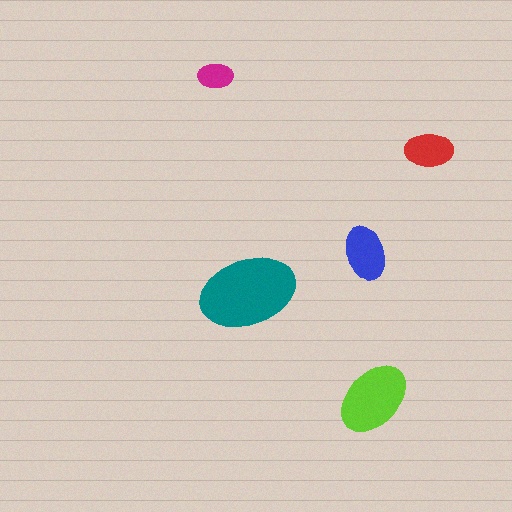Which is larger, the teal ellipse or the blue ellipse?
The teal one.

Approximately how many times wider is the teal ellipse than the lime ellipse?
About 1.5 times wider.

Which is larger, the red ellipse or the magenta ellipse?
The red one.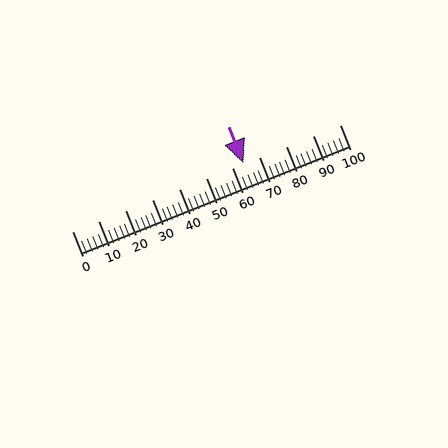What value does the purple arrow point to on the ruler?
The purple arrow points to approximately 64.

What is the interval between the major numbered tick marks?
The major tick marks are spaced 10 units apart.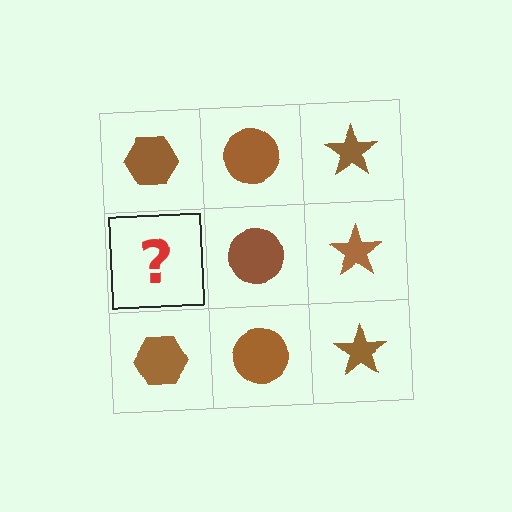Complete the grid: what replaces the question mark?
The question mark should be replaced with a brown hexagon.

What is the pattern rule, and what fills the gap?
The rule is that each column has a consistent shape. The gap should be filled with a brown hexagon.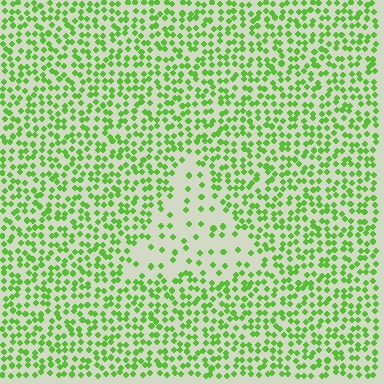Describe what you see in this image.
The image contains small lime elements arranged at two different densities. A triangle-shaped region is visible where the elements are less densely packed than the surrounding area.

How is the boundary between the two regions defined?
The boundary is defined by a change in element density (approximately 2.8x ratio). All elements are the same color, size, and shape.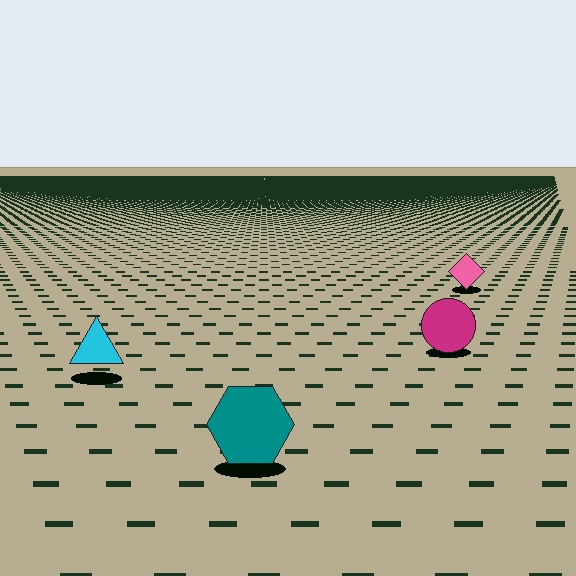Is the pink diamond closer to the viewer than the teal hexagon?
No. The teal hexagon is closer — you can tell from the texture gradient: the ground texture is coarser near it.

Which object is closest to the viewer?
The teal hexagon is closest. The texture marks near it are larger and more spread out.